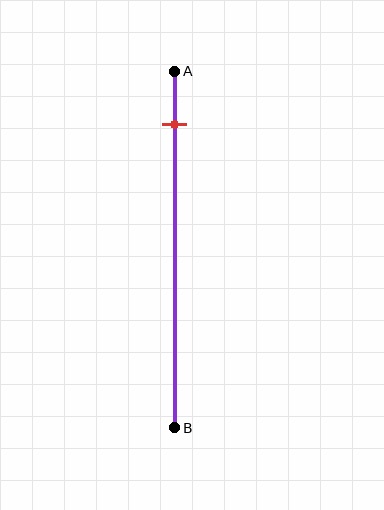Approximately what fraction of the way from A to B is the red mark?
The red mark is approximately 15% of the way from A to B.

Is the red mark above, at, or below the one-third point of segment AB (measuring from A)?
The red mark is above the one-third point of segment AB.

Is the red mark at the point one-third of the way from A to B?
No, the mark is at about 15% from A, not at the 33% one-third point.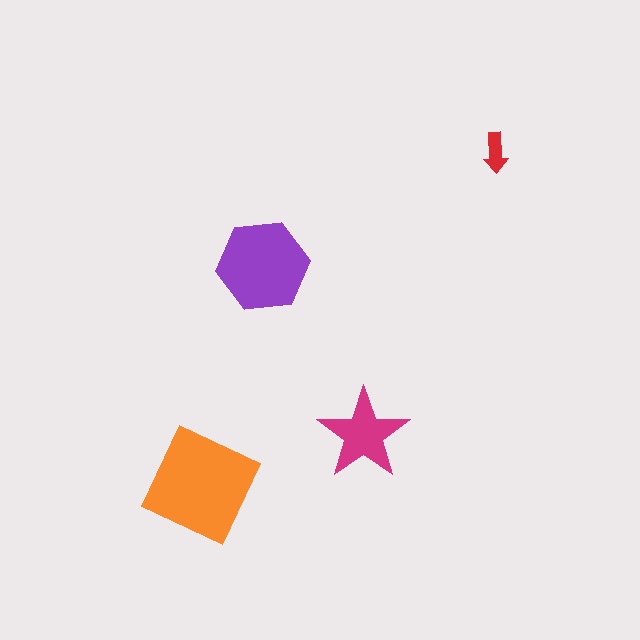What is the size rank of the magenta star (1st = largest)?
3rd.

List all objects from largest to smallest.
The orange square, the purple hexagon, the magenta star, the red arrow.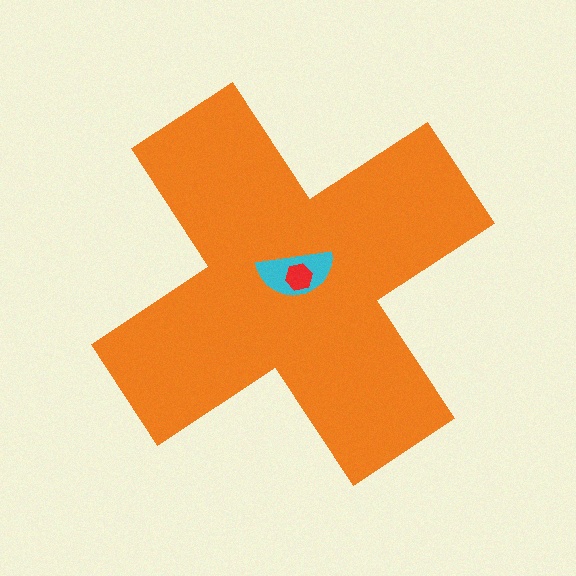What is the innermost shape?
The red hexagon.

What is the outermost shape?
The orange cross.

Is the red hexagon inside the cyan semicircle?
Yes.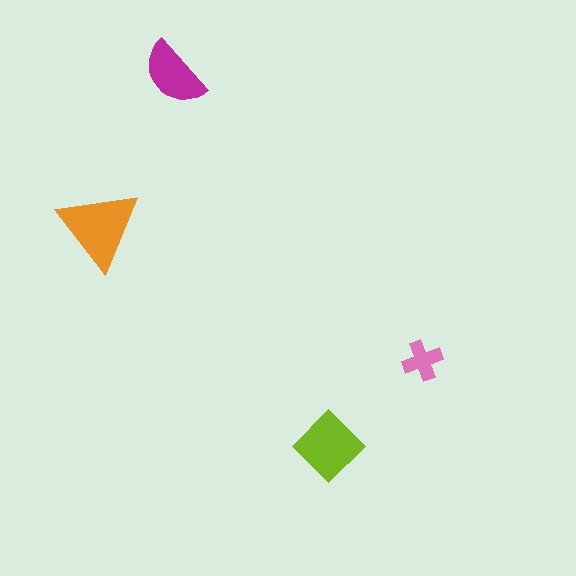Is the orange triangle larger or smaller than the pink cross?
Larger.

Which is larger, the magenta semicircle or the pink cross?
The magenta semicircle.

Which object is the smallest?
The pink cross.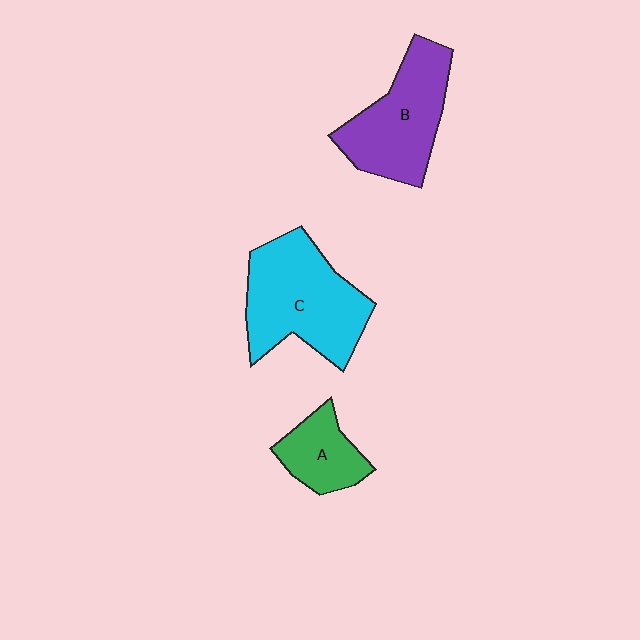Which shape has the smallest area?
Shape A (green).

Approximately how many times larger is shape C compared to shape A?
Approximately 2.2 times.